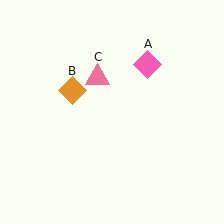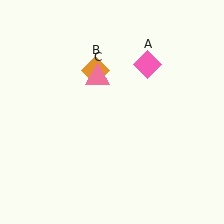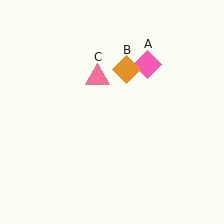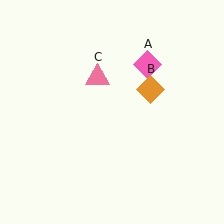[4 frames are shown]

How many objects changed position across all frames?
1 object changed position: orange diamond (object B).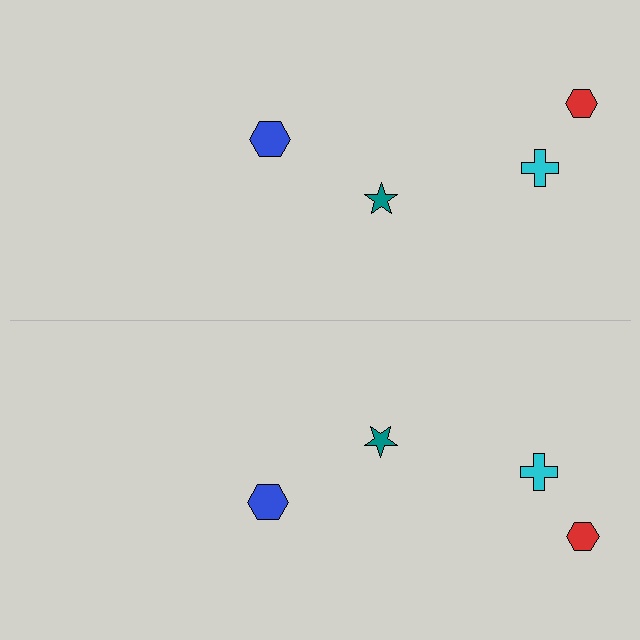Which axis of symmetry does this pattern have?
The pattern has a horizontal axis of symmetry running through the center of the image.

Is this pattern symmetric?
Yes, this pattern has bilateral (reflection) symmetry.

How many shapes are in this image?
There are 8 shapes in this image.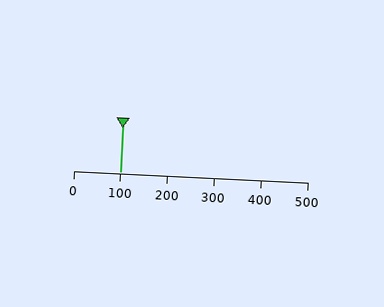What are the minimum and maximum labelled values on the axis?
The axis runs from 0 to 500.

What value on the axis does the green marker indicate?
The marker indicates approximately 100.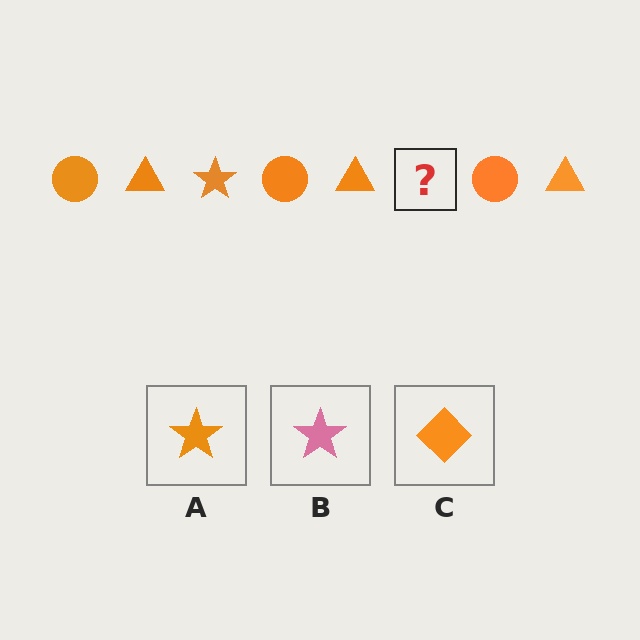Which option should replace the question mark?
Option A.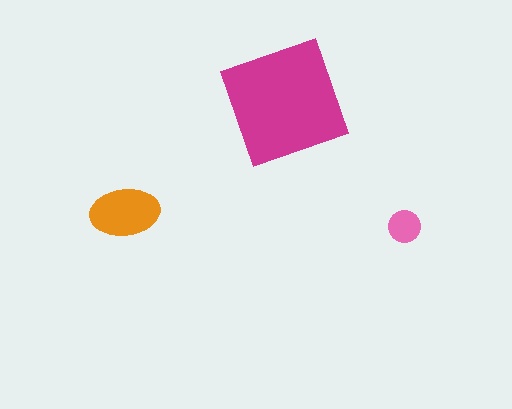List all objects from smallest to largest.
The pink circle, the orange ellipse, the magenta square.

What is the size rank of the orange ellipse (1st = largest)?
2nd.